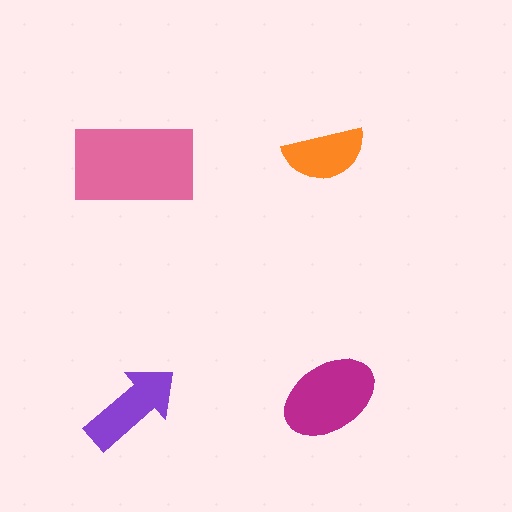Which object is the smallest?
The orange semicircle.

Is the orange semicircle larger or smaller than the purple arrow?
Smaller.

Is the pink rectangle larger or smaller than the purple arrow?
Larger.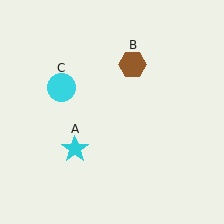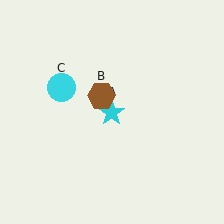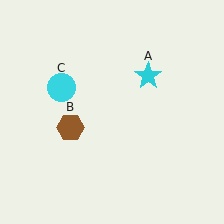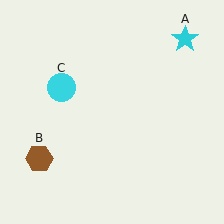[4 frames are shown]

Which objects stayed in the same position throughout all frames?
Cyan circle (object C) remained stationary.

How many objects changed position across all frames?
2 objects changed position: cyan star (object A), brown hexagon (object B).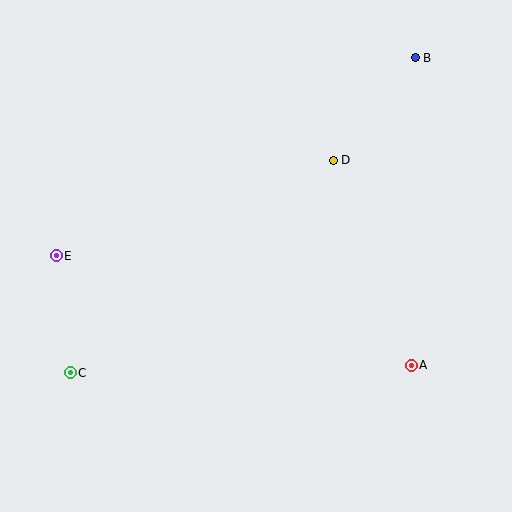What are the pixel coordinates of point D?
Point D is at (333, 160).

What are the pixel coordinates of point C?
Point C is at (70, 373).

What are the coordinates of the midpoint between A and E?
The midpoint between A and E is at (234, 311).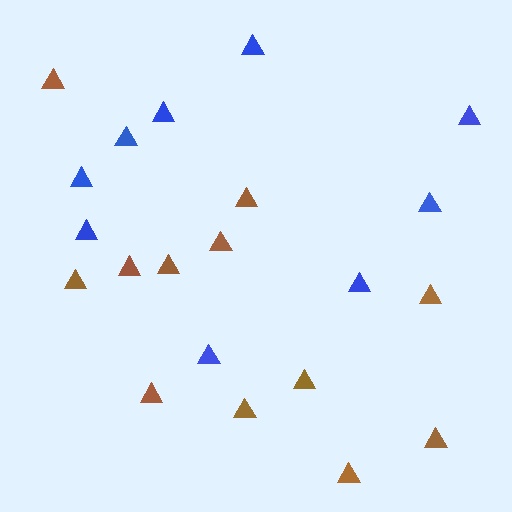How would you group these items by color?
There are 2 groups: one group of blue triangles (9) and one group of brown triangles (12).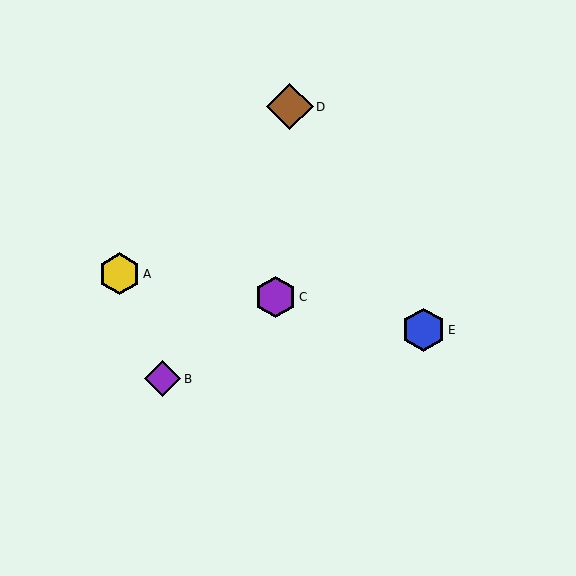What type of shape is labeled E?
Shape E is a blue hexagon.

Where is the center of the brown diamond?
The center of the brown diamond is at (290, 107).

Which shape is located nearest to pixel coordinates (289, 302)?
The purple hexagon (labeled C) at (275, 297) is nearest to that location.